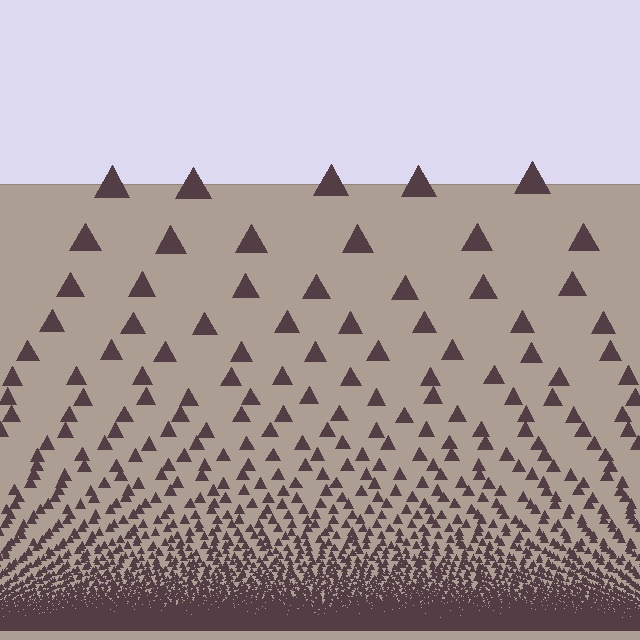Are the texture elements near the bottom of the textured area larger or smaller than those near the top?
Smaller. The gradient is inverted — elements near the bottom are smaller and denser.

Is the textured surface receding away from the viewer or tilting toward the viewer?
The surface appears to tilt toward the viewer. Texture elements get larger and sparser toward the top.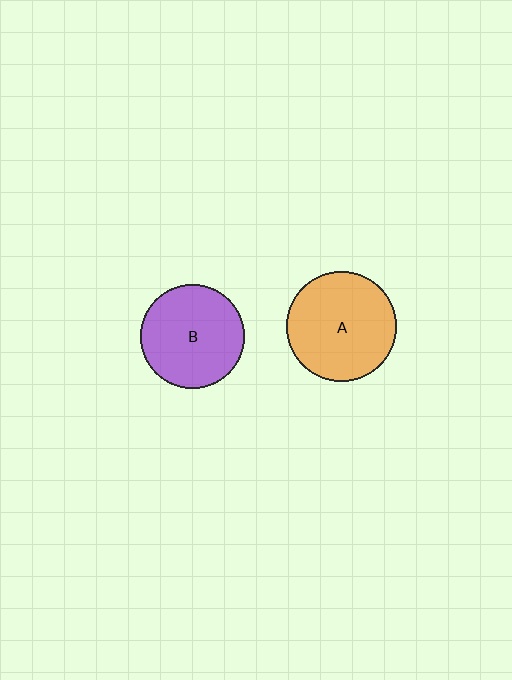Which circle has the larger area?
Circle A (orange).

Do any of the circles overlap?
No, none of the circles overlap.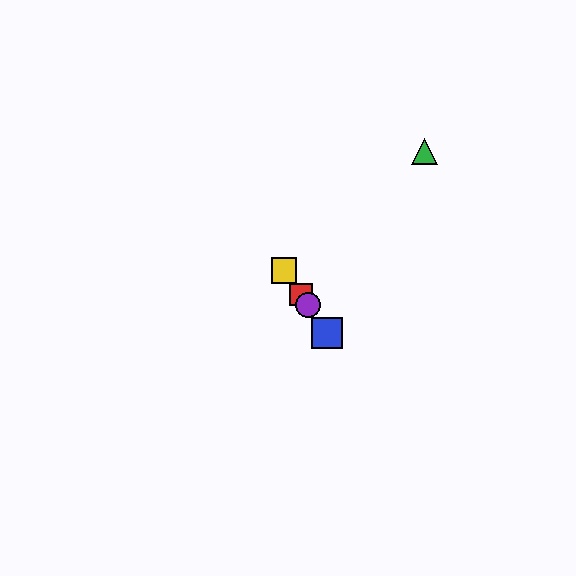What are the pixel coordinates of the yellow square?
The yellow square is at (284, 270).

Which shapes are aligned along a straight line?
The red square, the blue square, the yellow square, the purple circle are aligned along a straight line.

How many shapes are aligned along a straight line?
4 shapes (the red square, the blue square, the yellow square, the purple circle) are aligned along a straight line.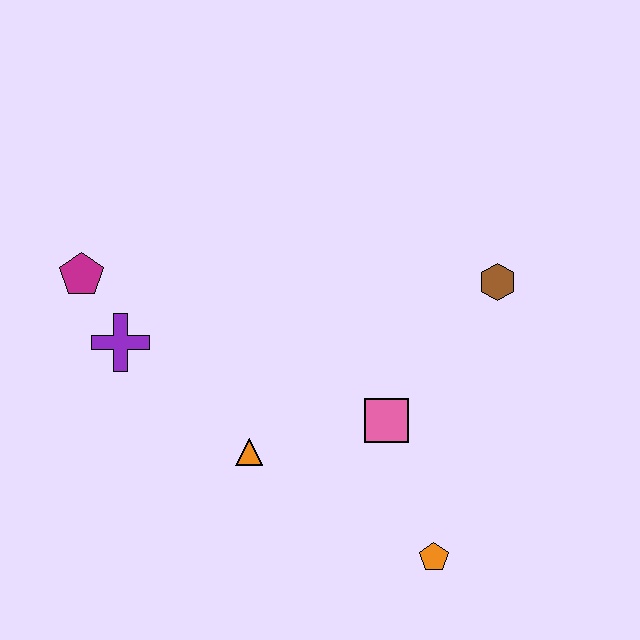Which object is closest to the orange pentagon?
The pink square is closest to the orange pentagon.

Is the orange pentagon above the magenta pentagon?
No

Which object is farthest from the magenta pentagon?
The orange pentagon is farthest from the magenta pentagon.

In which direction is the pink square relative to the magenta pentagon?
The pink square is to the right of the magenta pentagon.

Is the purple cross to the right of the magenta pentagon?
Yes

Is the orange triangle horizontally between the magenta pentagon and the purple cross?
No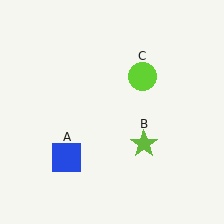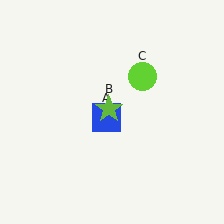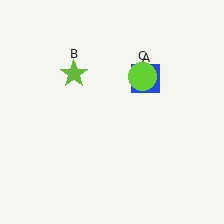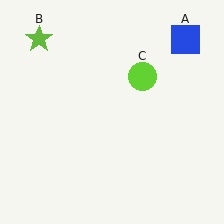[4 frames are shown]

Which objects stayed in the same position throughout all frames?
Lime circle (object C) remained stationary.